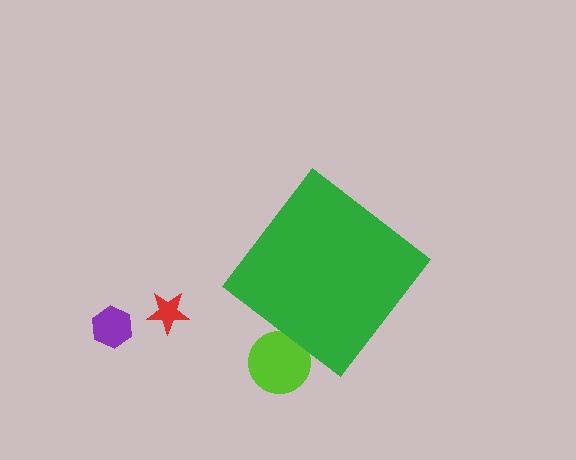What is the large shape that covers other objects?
A green diamond.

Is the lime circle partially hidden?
Yes, the lime circle is partially hidden behind the green diamond.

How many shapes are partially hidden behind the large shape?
1 shape is partially hidden.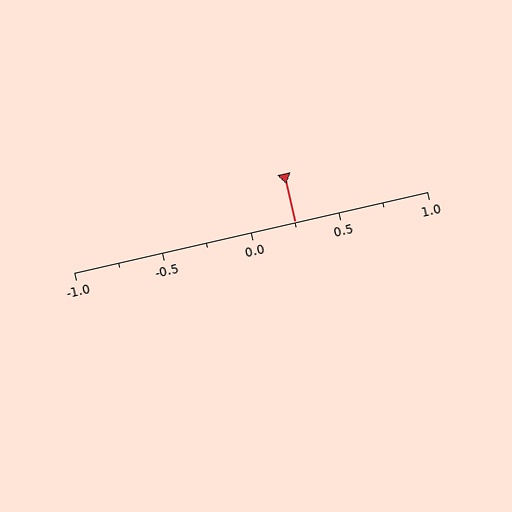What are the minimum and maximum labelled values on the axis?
The axis runs from -1.0 to 1.0.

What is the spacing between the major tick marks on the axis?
The major ticks are spaced 0.5 apart.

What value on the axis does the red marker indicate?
The marker indicates approximately 0.25.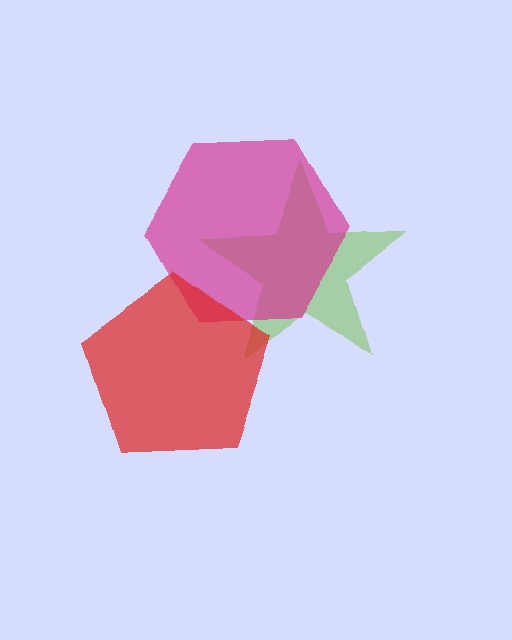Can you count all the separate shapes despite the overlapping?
Yes, there are 3 separate shapes.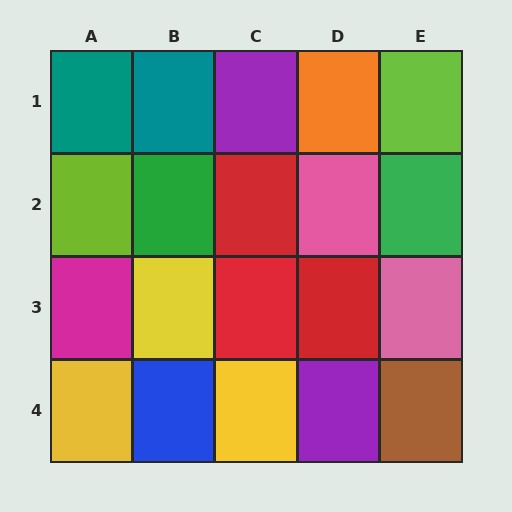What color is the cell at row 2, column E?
Green.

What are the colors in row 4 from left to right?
Yellow, blue, yellow, purple, brown.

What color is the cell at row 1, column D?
Orange.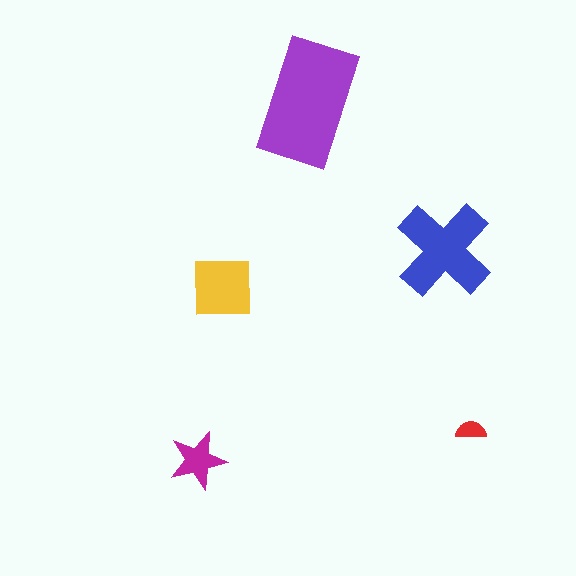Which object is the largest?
The purple rectangle.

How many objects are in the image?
There are 5 objects in the image.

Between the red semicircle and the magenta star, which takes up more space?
The magenta star.